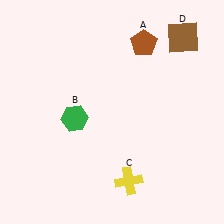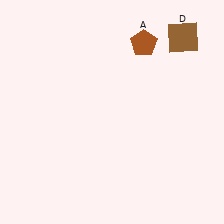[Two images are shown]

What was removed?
The green hexagon (B), the yellow cross (C) were removed in Image 2.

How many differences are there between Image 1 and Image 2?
There are 2 differences between the two images.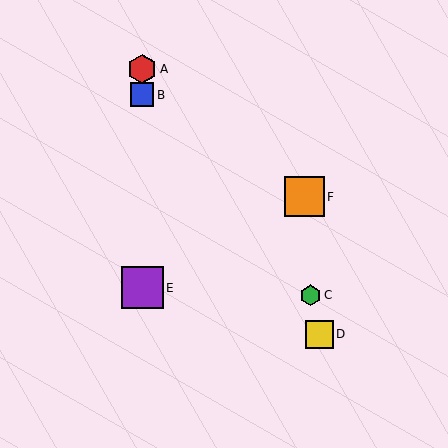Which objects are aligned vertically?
Objects A, B, E are aligned vertically.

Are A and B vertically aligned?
Yes, both are at x≈142.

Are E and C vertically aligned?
No, E is at x≈142 and C is at x≈310.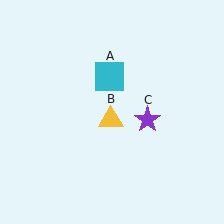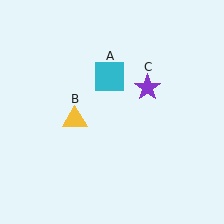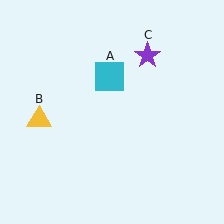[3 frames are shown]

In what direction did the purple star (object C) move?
The purple star (object C) moved up.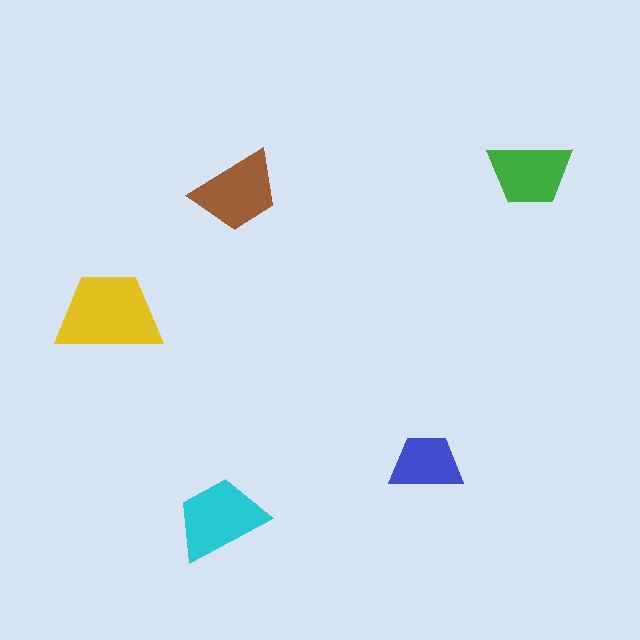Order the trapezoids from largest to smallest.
the yellow one, the cyan one, the brown one, the green one, the blue one.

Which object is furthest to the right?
The green trapezoid is rightmost.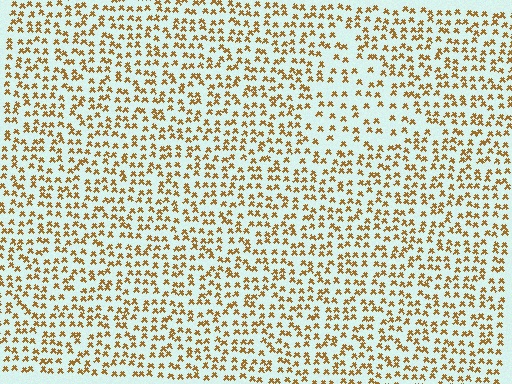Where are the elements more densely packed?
The elements are more densely packed outside the triangle boundary.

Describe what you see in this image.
The image contains small brown elements arranged at two different densities. A triangle-shaped region is visible where the elements are less densely packed than the surrounding area.